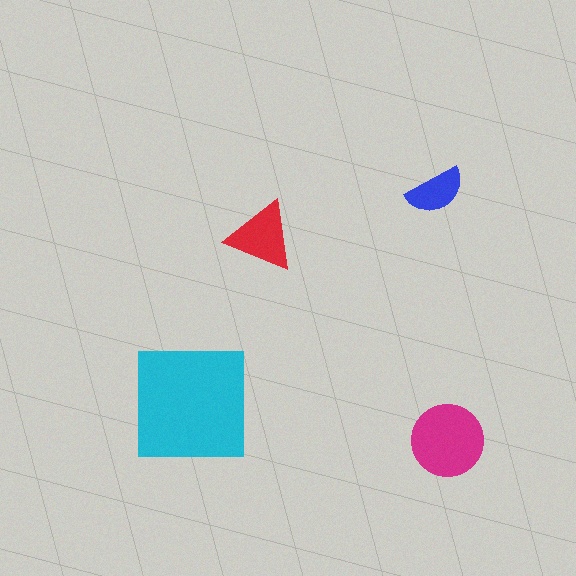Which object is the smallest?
The blue semicircle.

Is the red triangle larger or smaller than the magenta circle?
Smaller.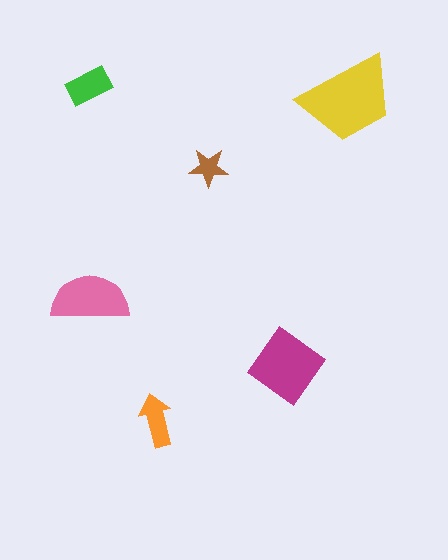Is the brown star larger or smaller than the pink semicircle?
Smaller.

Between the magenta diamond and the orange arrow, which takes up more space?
The magenta diamond.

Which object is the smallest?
The brown star.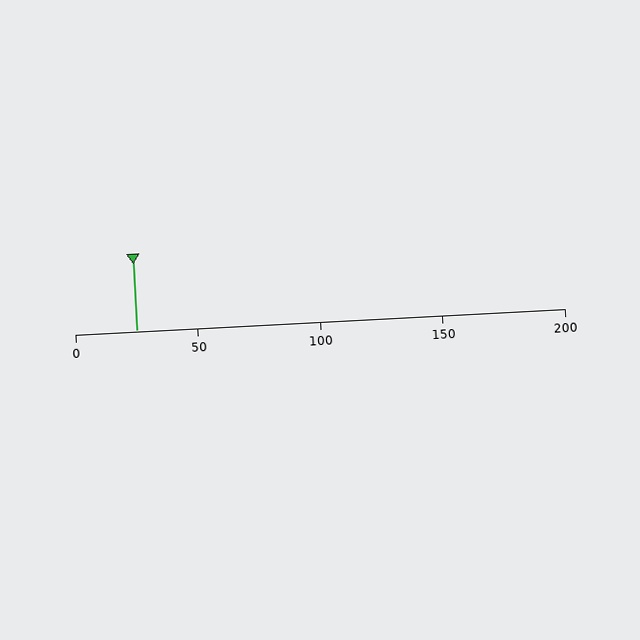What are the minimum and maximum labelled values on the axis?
The axis runs from 0 to 200.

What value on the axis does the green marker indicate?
The marker indicates approximately 25.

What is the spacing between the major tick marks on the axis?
The major ticks are spaced 50 apart.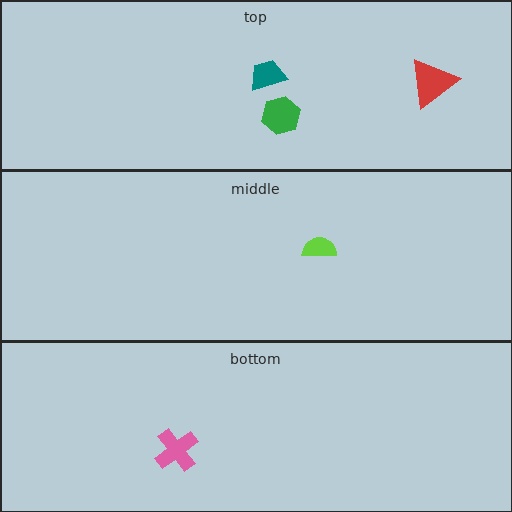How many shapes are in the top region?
3.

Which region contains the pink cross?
The bottom region.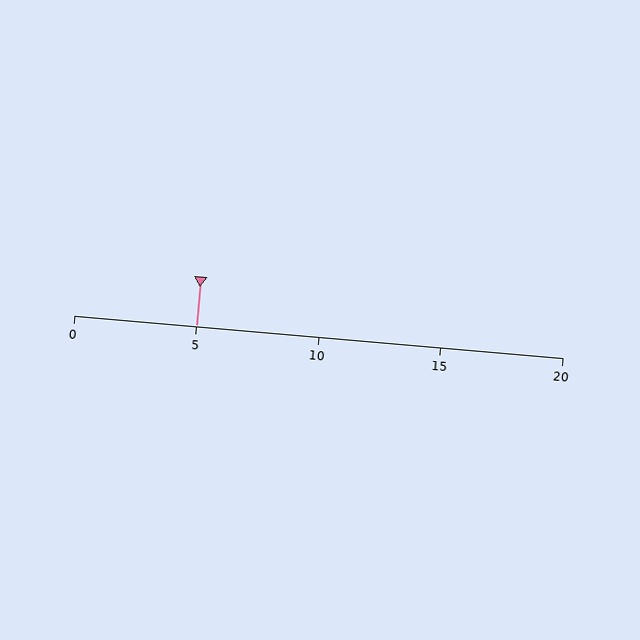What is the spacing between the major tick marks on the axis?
The major ticks are spaced 5 apart.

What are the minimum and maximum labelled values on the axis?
The axis runs from 0 to 20.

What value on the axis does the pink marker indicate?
The marker indicates approximately 5.